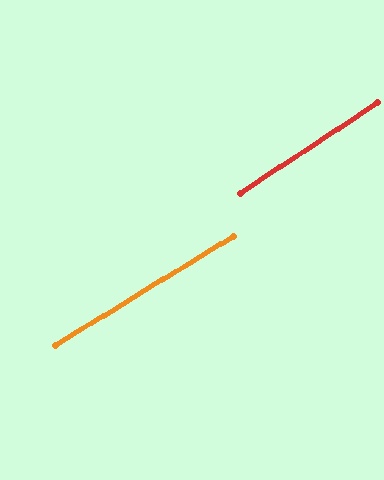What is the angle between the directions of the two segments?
Approximately 2 degrees.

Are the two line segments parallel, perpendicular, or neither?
Parallel — their directions differ by only 2.0°.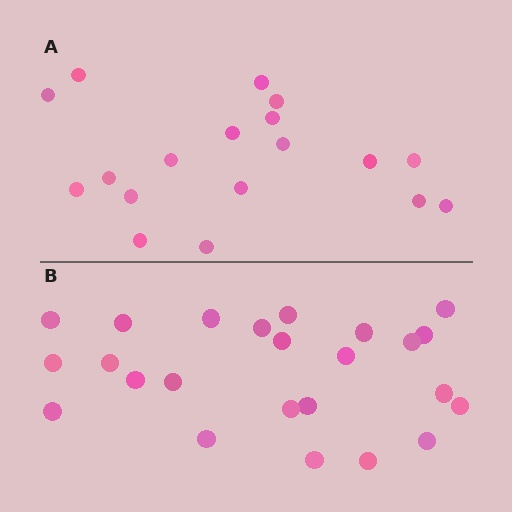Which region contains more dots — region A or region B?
Region B (the bottom region) has more dots.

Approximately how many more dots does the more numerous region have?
Region B has about 6 more dots than region A.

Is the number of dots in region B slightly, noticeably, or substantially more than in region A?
Region B has noticeably more, but not dramatically so. The ratio is roughly 1.3 to 1.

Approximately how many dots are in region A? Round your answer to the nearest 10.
About 20 dots. (The exact count is 18, which rounds to 20.)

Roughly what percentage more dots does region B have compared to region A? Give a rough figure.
About 35% more.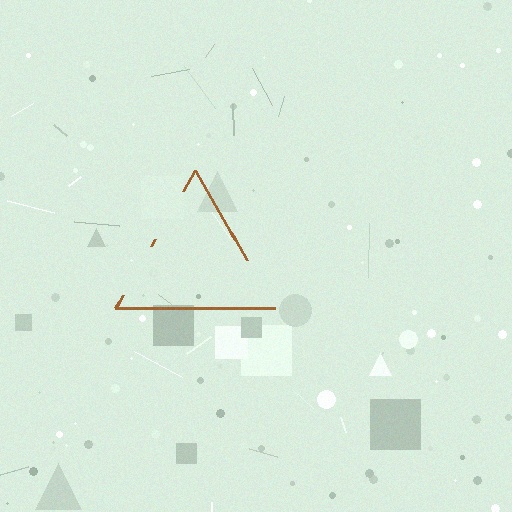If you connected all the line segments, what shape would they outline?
They would outline a triangle.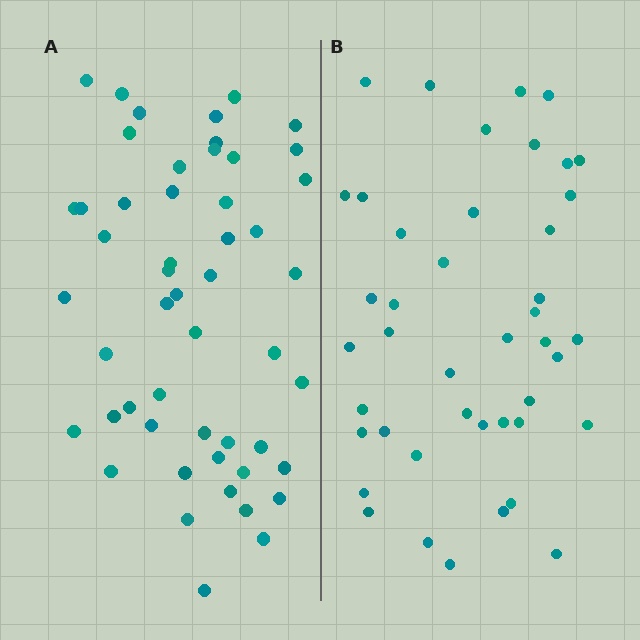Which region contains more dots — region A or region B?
Region A (the left region) has more dots.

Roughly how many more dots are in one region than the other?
Region A has roughly 8 or so more dots than region B.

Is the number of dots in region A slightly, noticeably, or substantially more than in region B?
Region A has only slightly more — the two regions are fairly close. The ratio is roughly 1.2 to 1.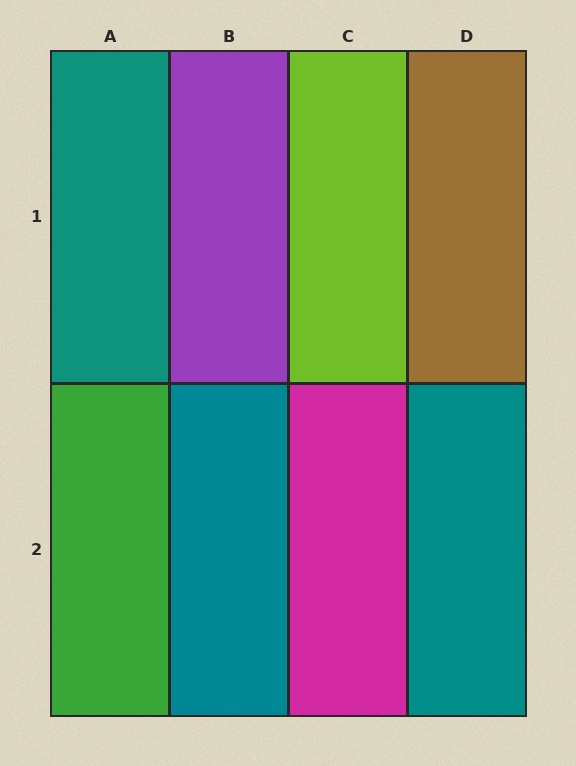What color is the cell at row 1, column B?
Purple.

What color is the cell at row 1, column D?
Brown.